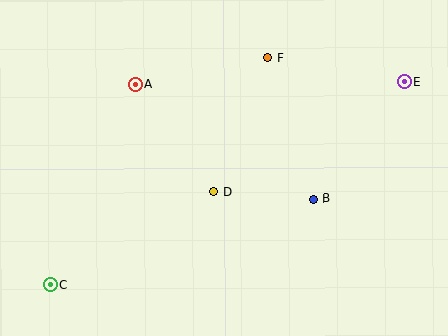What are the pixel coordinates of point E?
Point E is at (404, 82).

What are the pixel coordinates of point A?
Point A is at (135, 85).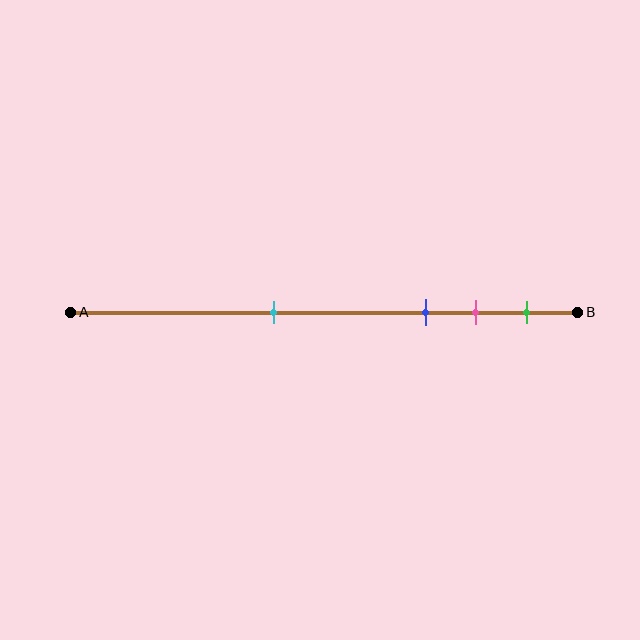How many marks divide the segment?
There are 4 marks dividing the segment.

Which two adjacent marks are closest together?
The pink and green marks are the closest adjacent pair.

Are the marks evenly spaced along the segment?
No, the marks are not evenly spaced.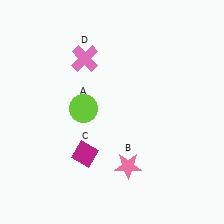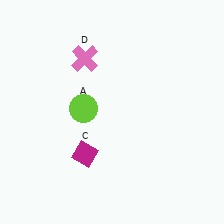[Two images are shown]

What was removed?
The pink star (B) was removed in Image 2.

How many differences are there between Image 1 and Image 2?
There is 1 difference between the two images.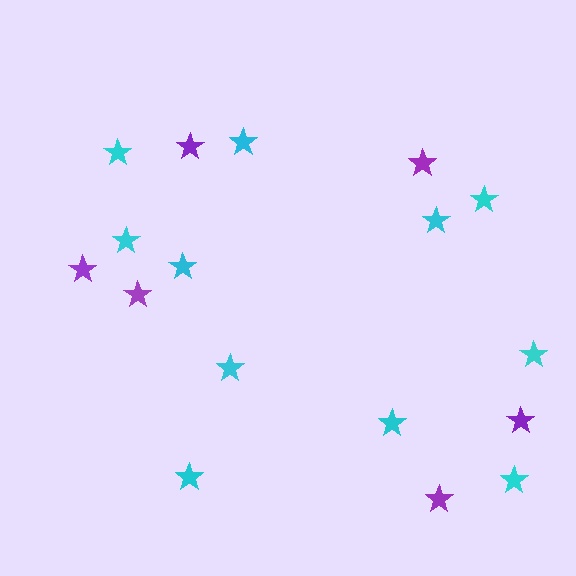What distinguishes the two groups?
There are 2 groups: one group of cyan stars (11) and one group of purple stars (6).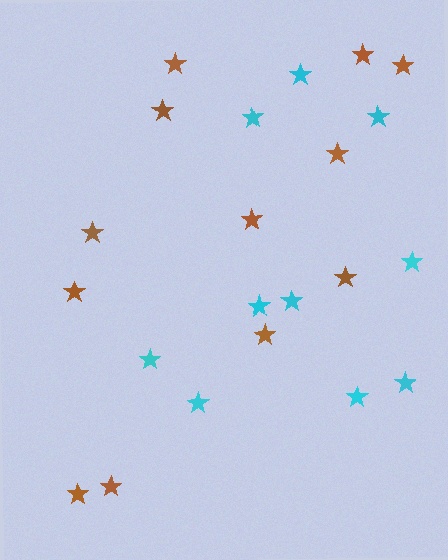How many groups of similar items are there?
There are 2 groups: one group of brown stars (12) and one group of cyan stars (10).